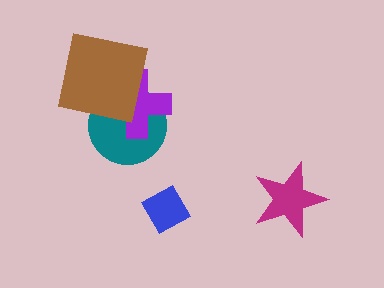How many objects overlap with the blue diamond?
0 objects overlap with the blue diamond.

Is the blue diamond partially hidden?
No, no other shape covers it.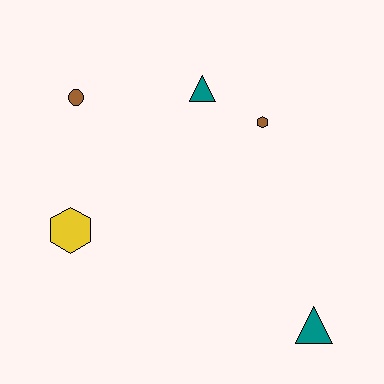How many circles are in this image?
There is 1 circle.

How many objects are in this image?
There are 5 objects.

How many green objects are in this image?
There are no green objects.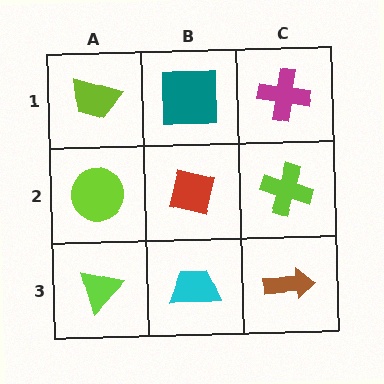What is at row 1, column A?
A lime trapezoid.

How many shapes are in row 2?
3 shapes.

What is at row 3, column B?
A cyan trapezoid.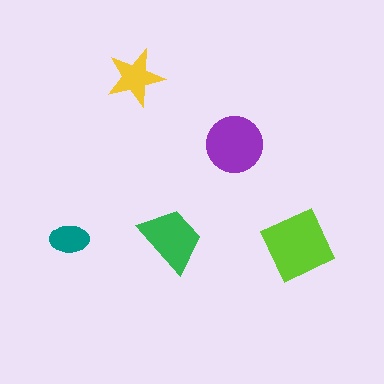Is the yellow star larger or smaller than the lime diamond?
Smaller.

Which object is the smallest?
The teal ellipse.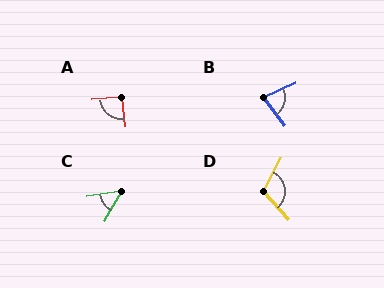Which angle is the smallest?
C, at approximately 52 degrees.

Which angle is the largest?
D, at approximately 111 degrees.